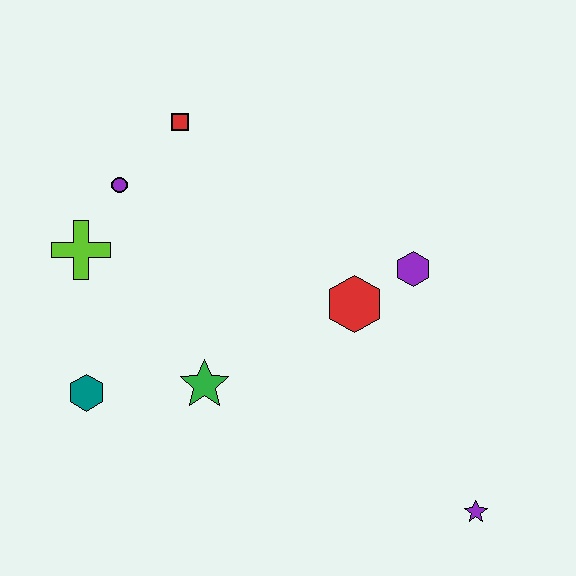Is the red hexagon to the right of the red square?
Yes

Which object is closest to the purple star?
The red hexagon is closest to the purple star.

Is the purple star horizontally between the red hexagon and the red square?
No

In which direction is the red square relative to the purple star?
The red square is above the purple star.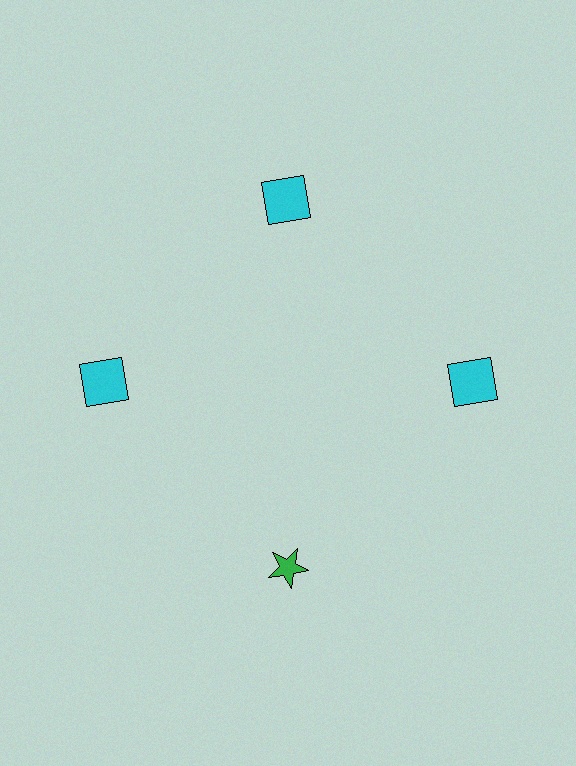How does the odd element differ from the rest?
It differs in both color (green instead of cyan) and shape (star instead of square).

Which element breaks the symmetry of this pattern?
The green star at roughly the 6 o'clock position breaks the symmetry. All other shapes are cyan squares.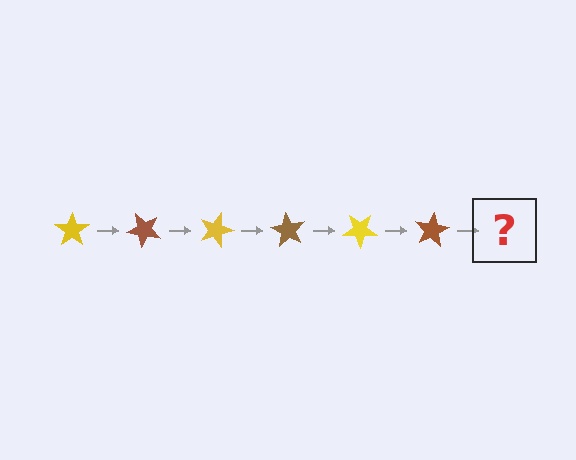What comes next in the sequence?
The next element should be a yellow star, rotated 270 degrees from the start.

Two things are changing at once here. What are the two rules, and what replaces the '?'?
The two rules are that it rotates 45 degrees each step and the color cycles through yellow and brown. The '?' should be a yellow star, rotated 270 degrees from the start.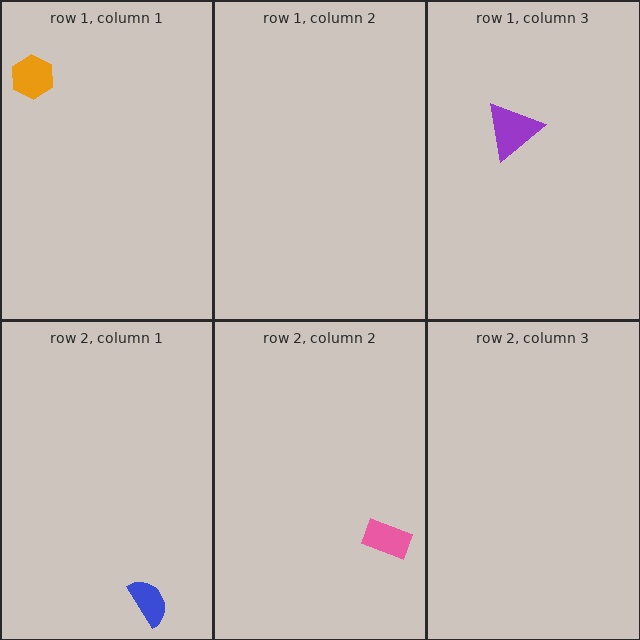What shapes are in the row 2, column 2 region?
The pink rectangle.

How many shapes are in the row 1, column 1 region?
1.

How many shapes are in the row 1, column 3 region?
1.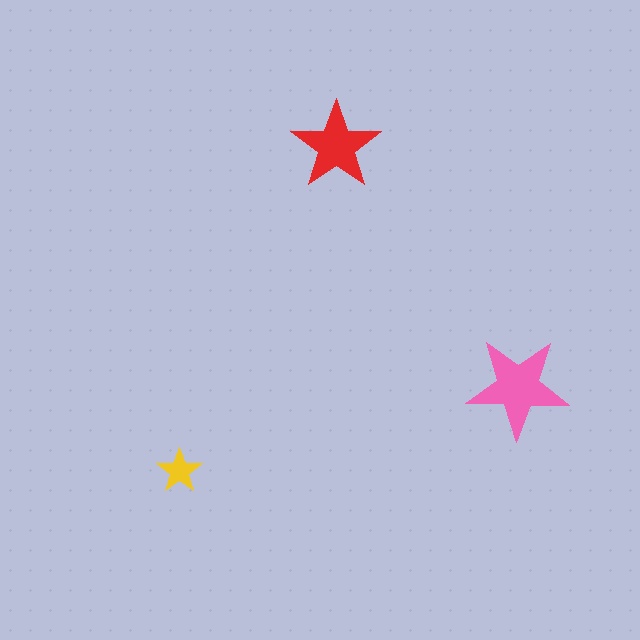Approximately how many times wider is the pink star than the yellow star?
About 2.5 times wider.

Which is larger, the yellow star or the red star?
The red one.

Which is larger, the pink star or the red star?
The pink one.